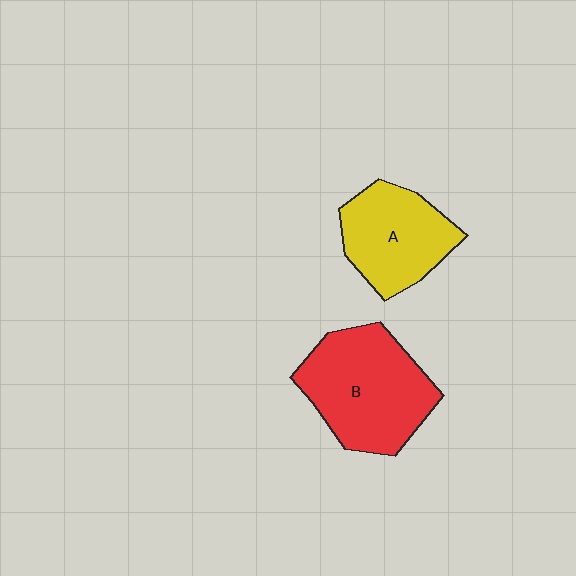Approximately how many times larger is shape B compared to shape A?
Approximately 1.3 times.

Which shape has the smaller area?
Shape A (yellow).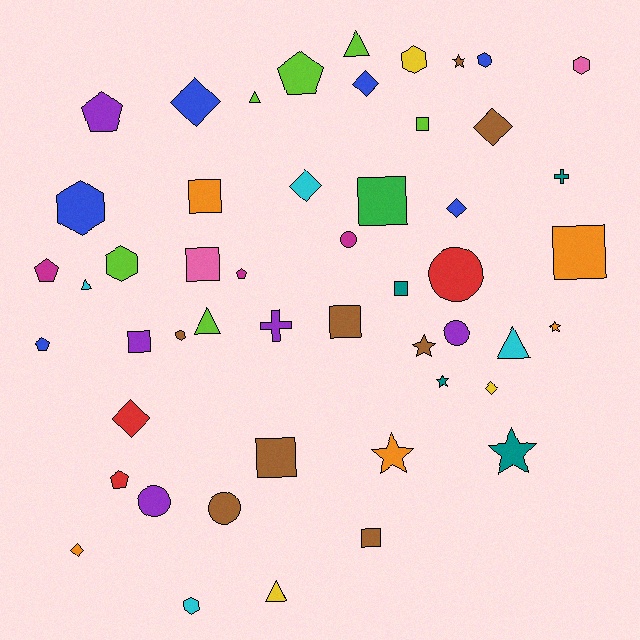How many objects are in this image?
There are 50 objects.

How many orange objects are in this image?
There are 5 orange objects.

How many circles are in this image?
There are 5 circles.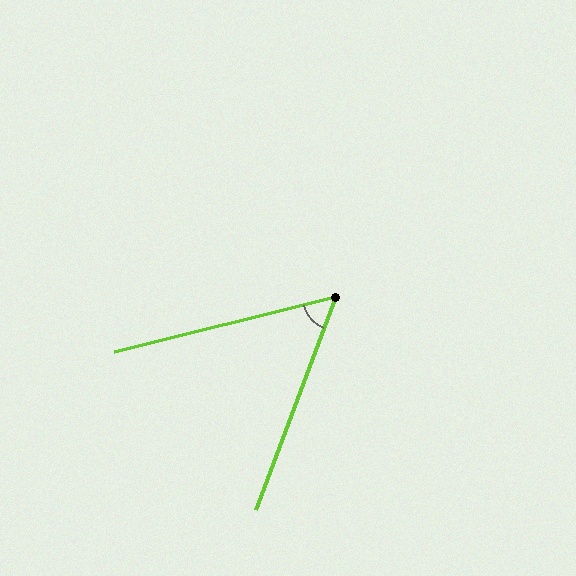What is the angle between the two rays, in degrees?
Approximately 55 degrees.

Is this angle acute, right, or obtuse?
It is acute.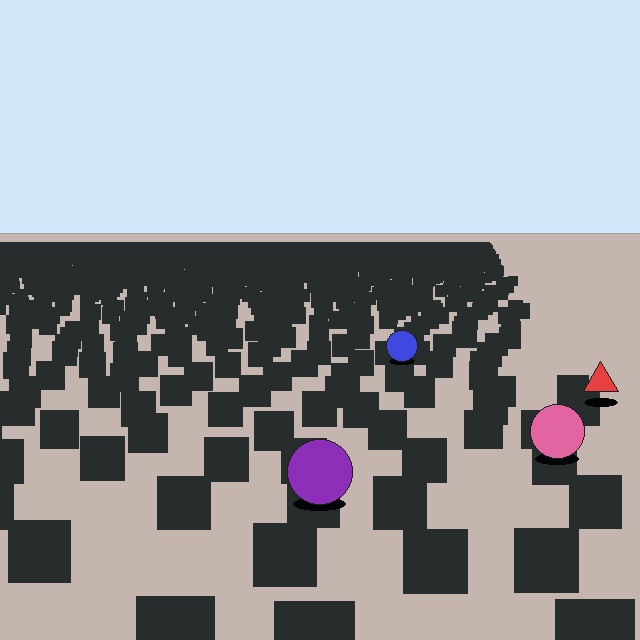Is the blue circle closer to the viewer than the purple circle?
No. The purple circle is closer — you can tell from the texture gradient: the ground texture is coarser near it.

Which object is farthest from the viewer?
The blue circle is farthest from the viewer. It appears smaller and the ground texture around it is denser.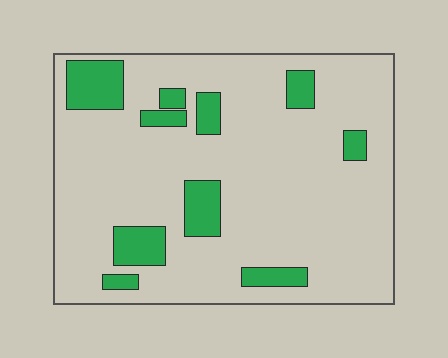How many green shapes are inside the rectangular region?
10.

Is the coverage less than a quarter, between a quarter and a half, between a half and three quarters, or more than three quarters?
Less than a quarter.